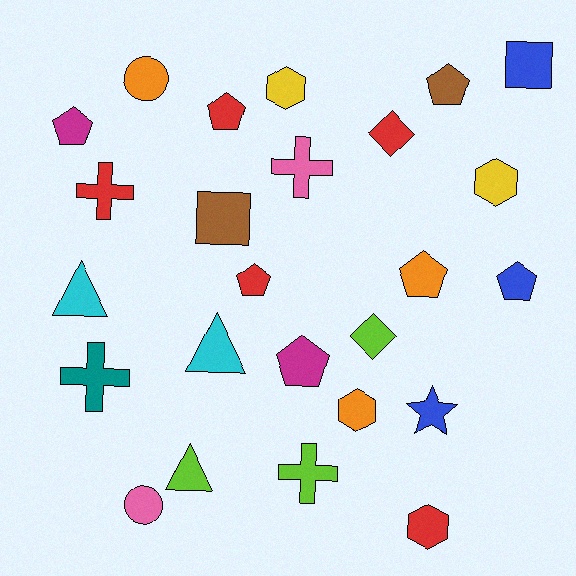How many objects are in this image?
There are 25 objects.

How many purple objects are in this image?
There are no purple objects.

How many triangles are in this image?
There are 3 triangles.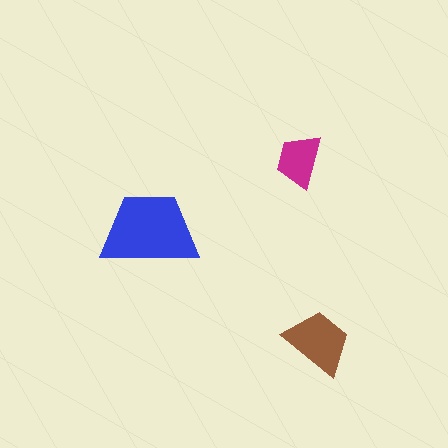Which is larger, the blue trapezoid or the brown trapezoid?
The blue one.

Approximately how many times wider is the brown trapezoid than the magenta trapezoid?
About 1.5 times wider.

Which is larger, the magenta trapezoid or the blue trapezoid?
The blue one.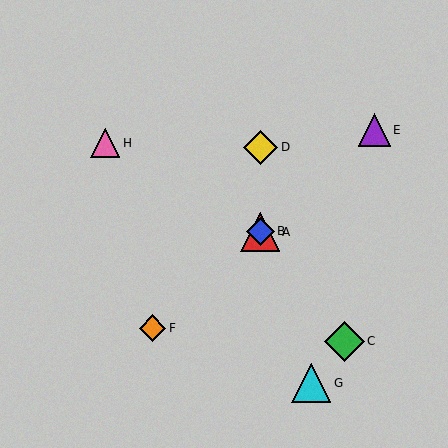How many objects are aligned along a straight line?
4 objects (A, B, E, F) are aligned along a straight line.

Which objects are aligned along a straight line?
Objects A, B, E, F are aligned along a straight line.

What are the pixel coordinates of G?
Object G is at (311, 383).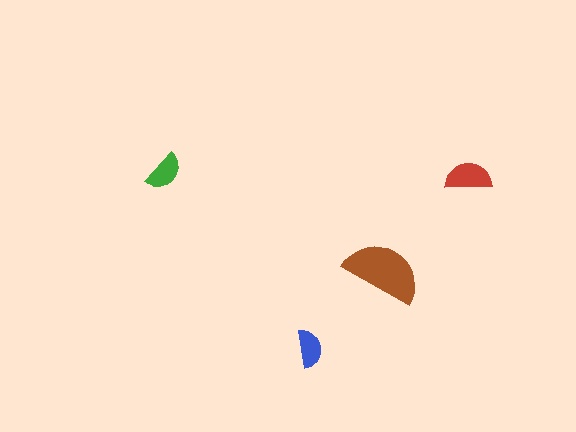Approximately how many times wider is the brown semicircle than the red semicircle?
About 1.5 times wider.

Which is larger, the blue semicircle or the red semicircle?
The red one.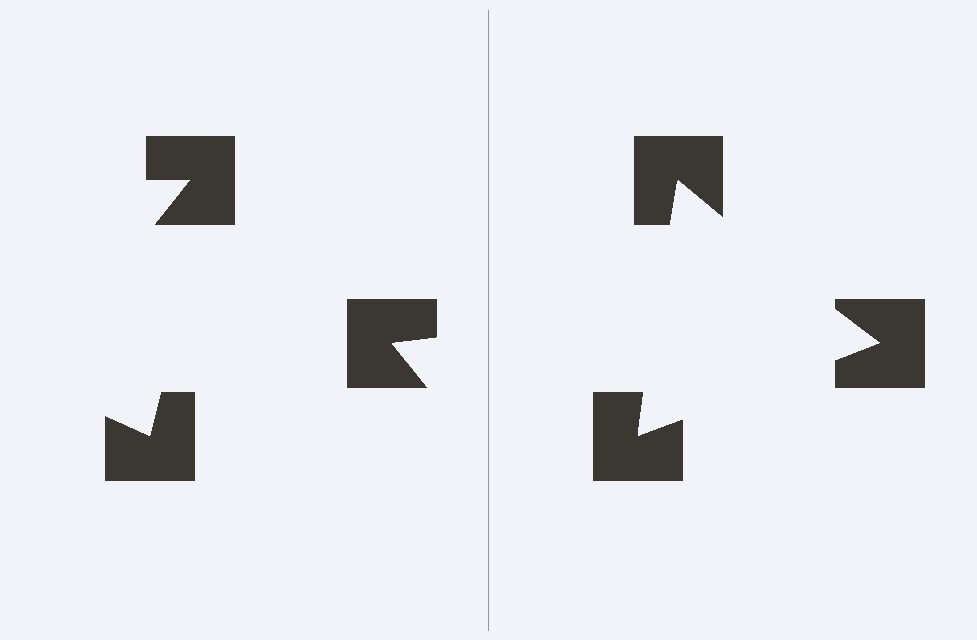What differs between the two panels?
The notched squares are positioned identically on both sides; only the wedge orientations differ. On the right they align to a triangle; on the left they are misaligned.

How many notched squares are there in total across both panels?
6 — 3 on each side.